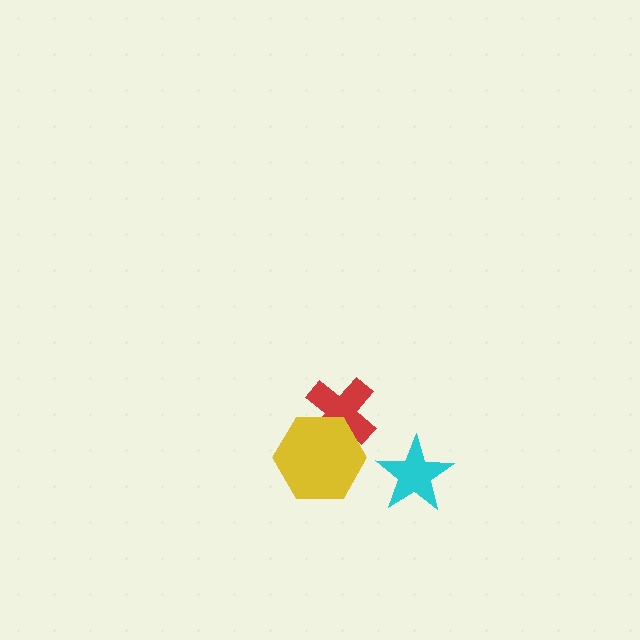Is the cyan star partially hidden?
No, no other shape covers it.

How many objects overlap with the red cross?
1 object overlaps with the red cross.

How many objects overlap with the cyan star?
0 objects overlap with the cyan star.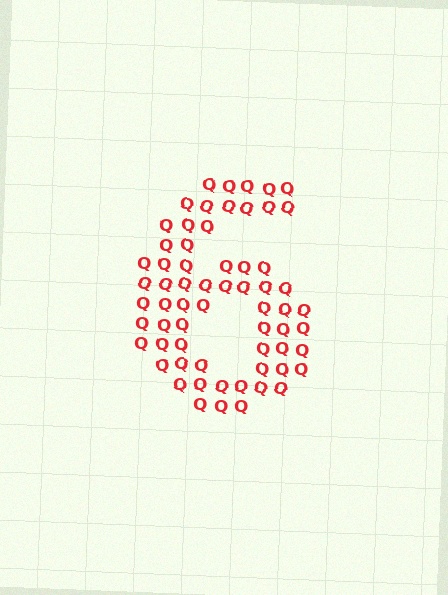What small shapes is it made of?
It is made of small letter Q's.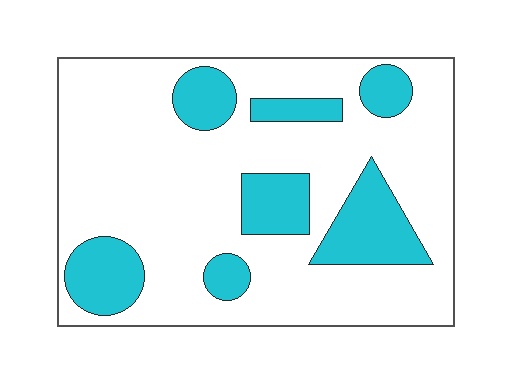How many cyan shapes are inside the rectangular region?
7.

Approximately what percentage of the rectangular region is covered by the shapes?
Approximately 25%.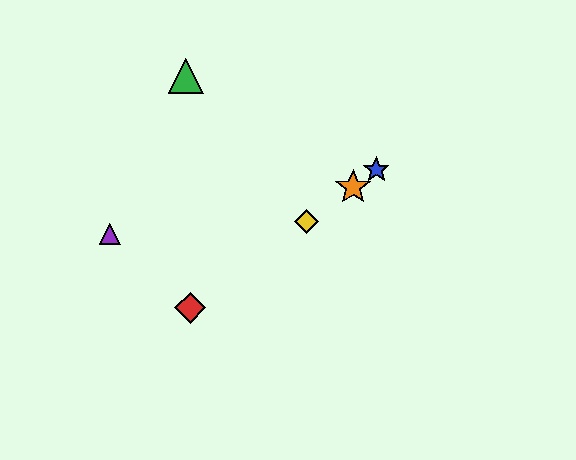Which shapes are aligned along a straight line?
The red diamond, the blue star, the yellow diamond, the orange star are aligned along a straight line.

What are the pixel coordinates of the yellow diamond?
The yellow diamond is at (306, 222).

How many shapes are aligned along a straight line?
4 shapes (the red diamond, the blue star, the yellow diamond, the orange star) are aligned along a straight line.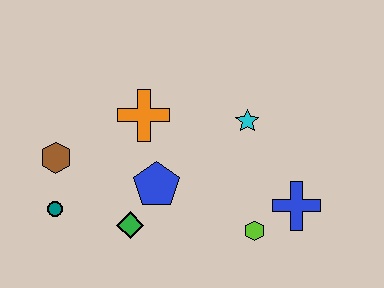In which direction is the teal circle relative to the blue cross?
The teal circle is to the left of the blue cross.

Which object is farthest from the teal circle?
The blue cross is farthest from the teal circle.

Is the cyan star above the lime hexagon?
Yes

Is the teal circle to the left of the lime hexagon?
Yes